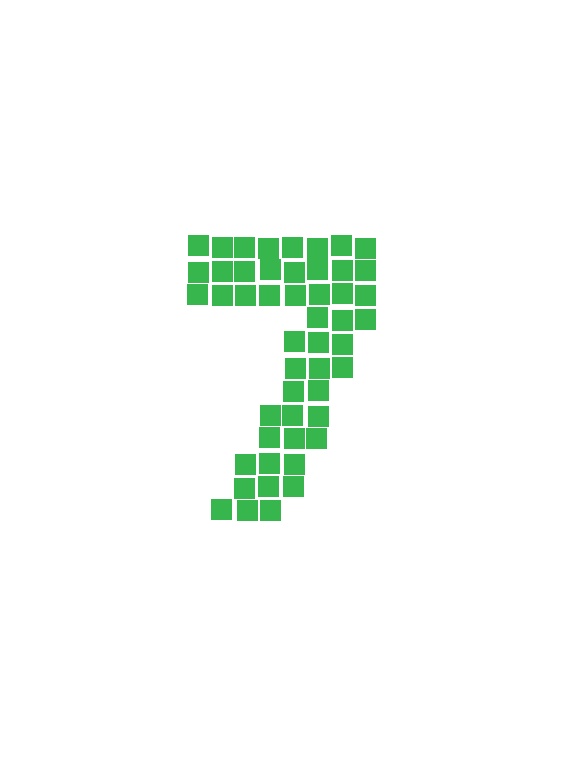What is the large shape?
The large shape is the digit 7.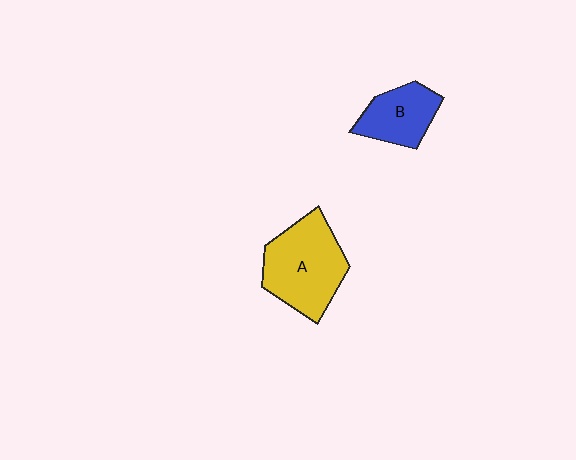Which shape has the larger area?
Shape A (yellow).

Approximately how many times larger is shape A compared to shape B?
Approximately 1.6 times.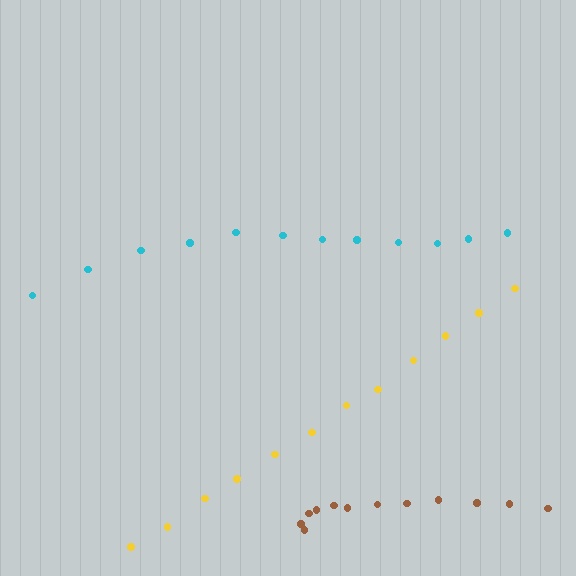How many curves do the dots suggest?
There are 3 distinct paths.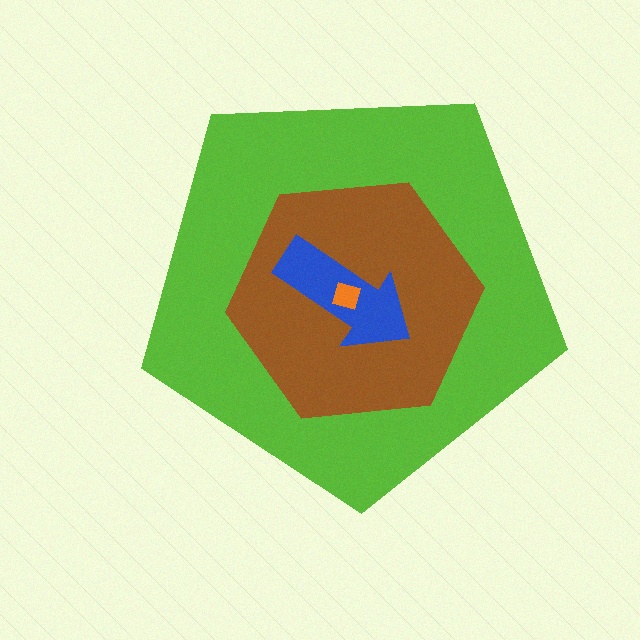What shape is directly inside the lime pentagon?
The brown hexagon.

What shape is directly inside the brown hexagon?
The blue arrow.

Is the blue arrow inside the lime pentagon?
Yes.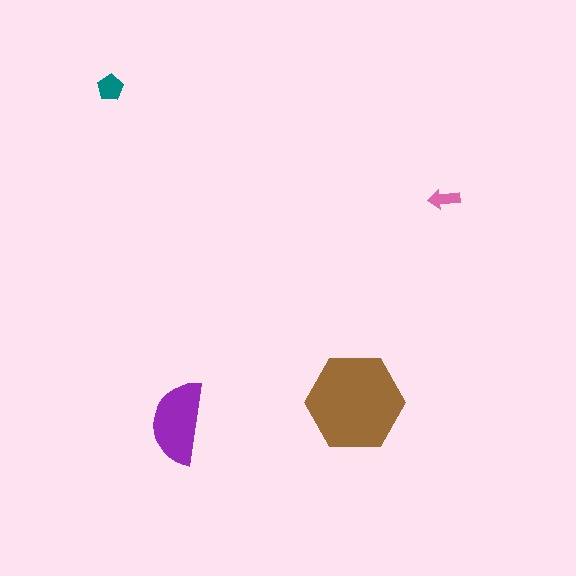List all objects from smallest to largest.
The pink arrow, the teal pentagon, the purple semicircle, the brown hexagon.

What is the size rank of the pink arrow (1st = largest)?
4th.